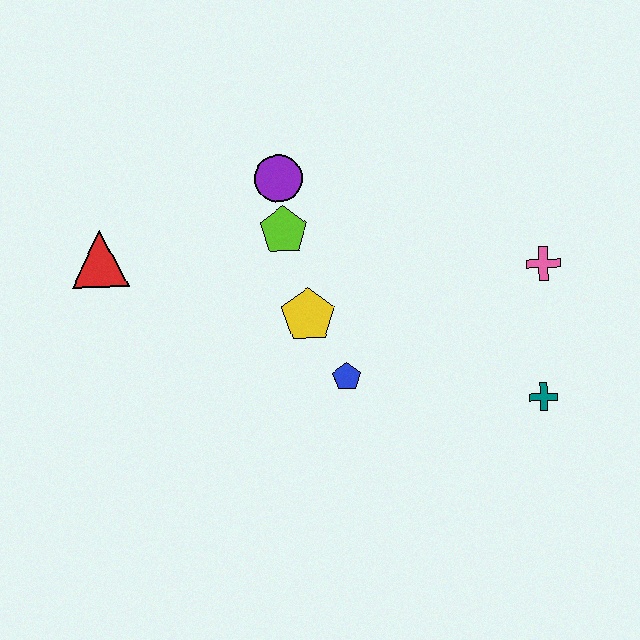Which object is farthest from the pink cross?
The red triangle is farthest from the pink cross.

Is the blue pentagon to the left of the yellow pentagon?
No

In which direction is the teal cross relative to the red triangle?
The teal cross is to the right of the red triangle.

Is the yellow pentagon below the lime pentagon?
Yes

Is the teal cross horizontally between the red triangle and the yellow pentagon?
No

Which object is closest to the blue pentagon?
The yellow pentagon is closest to the blue pentagon.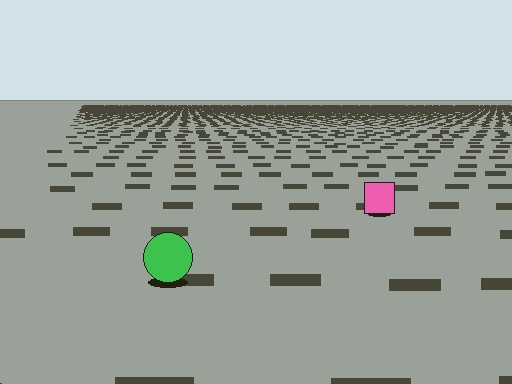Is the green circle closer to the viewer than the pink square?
Yes. The green circle is closer — you can tell from the texture gradient: the ground texture is coarser near it.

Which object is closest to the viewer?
The green circle is closest. The texture marks near it are larger and more spread out.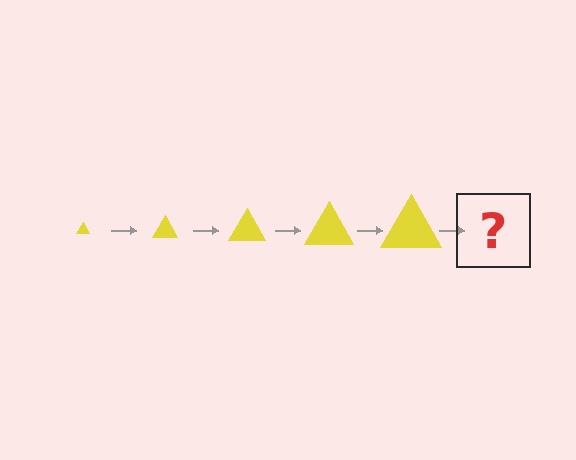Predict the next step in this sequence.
The next step is a yellow triangle, larger than the previous one.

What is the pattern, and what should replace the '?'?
The pattern is that the triangle gets progressively larger each step. The '?' should be a yellow triangle, larger than the previous one.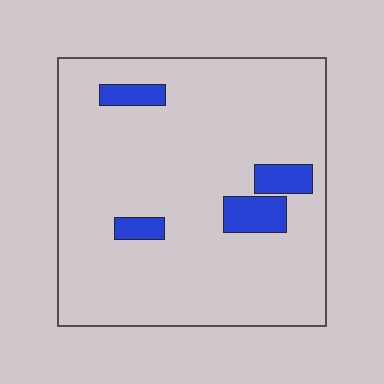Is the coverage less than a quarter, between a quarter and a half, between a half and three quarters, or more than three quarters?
Less than a quarter.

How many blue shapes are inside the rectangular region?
4.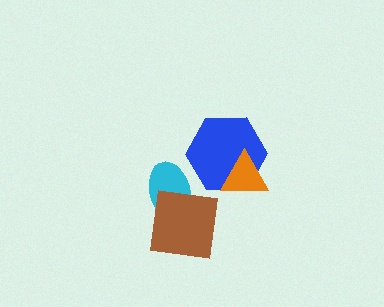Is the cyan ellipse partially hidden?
Yes, it is partially covered by another shape.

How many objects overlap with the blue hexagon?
1 object overlaps with the blue hexagon.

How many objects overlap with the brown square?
1 object overlaps with the brown square.